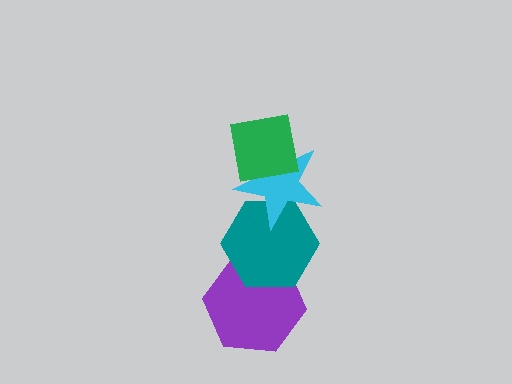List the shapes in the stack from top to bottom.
From top to bottom: the green square, the cyan star, the teal hexagon, the purple hexagon.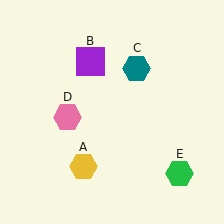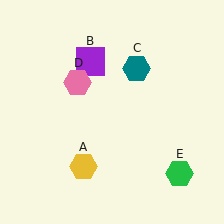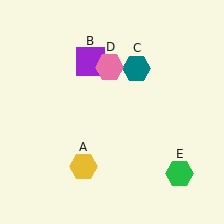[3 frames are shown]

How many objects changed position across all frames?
1 object changed position: pink hexagon (object D).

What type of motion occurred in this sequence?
The pink hexagon (object D) rotated clockwise around the center of the scene.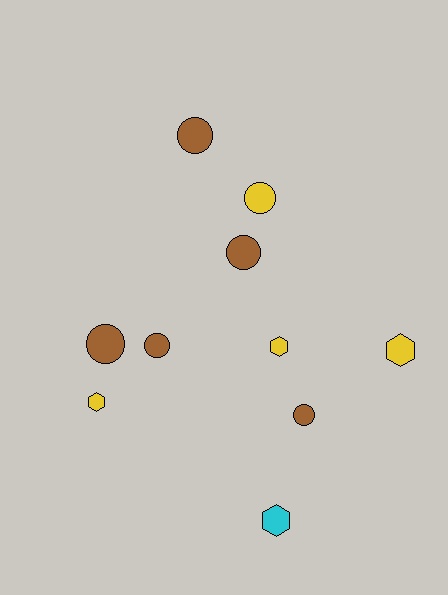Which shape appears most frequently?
Circle, with 6 objects.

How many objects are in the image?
There are 10 objects.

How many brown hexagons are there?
There are no brown hexagons.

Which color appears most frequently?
Brown, with 5 objects.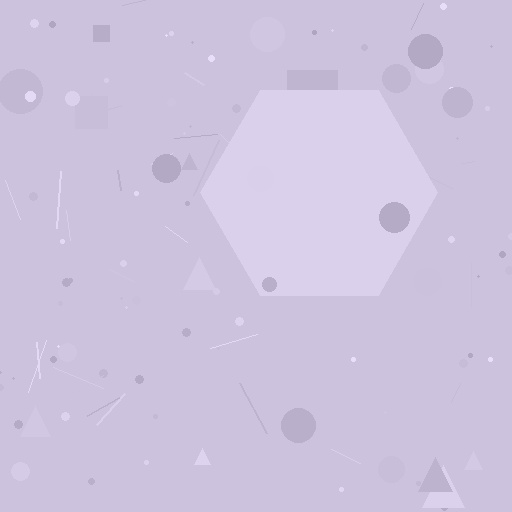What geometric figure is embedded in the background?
A hexagon is embedded in the background.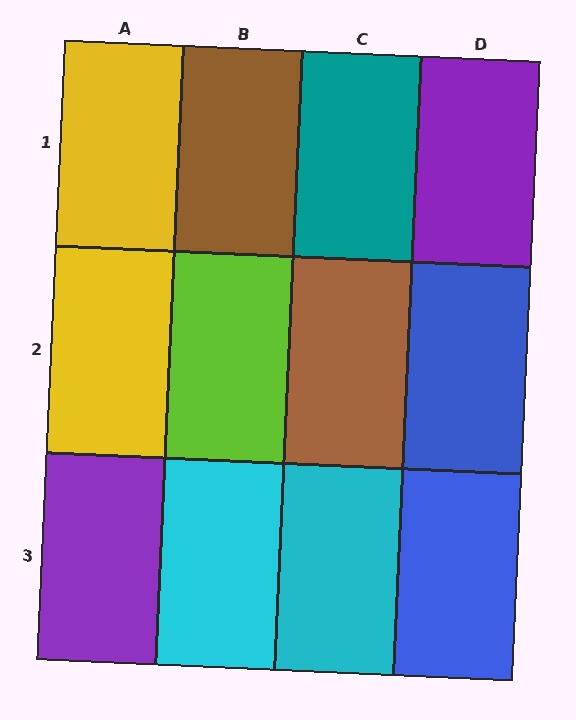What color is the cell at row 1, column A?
Yellow.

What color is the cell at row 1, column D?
Purple.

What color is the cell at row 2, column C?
Brown.